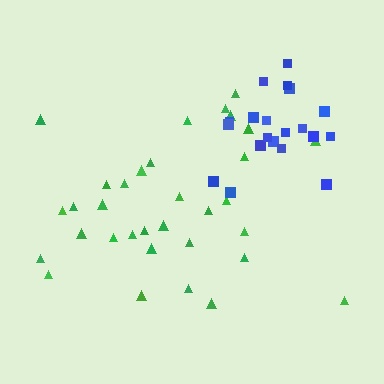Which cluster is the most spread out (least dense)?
Green.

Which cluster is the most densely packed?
Blue.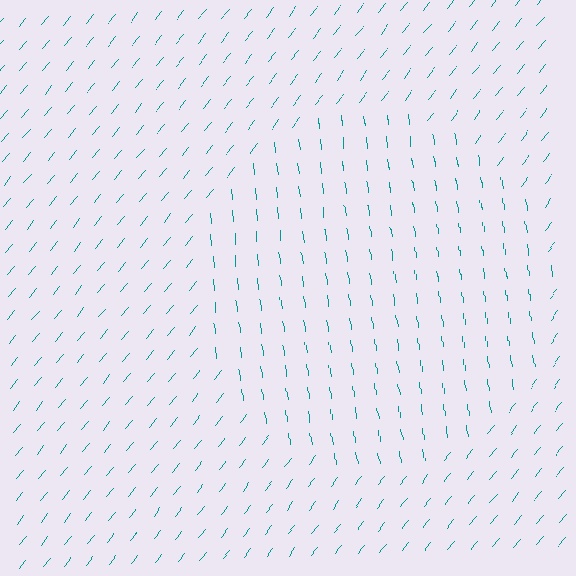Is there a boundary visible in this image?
Yes, there is a texture boundary formed by a change in line orientation.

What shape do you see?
I see a circle.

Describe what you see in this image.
The image is filled with small teal line segments. A circle region in the image has lines oriented differently from the surrounding lines, creating a visible texture boundary.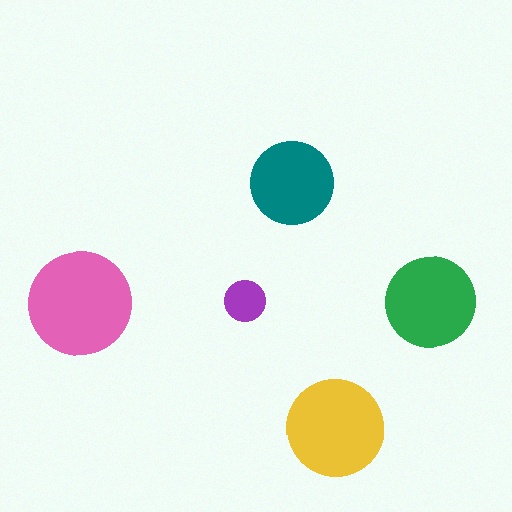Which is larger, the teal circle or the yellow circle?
The yellow one.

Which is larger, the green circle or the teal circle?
The green one.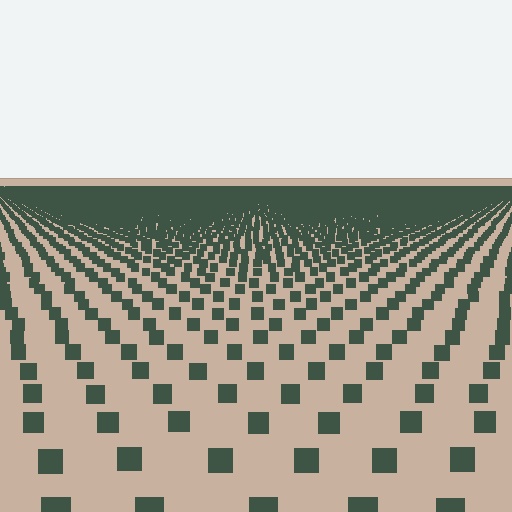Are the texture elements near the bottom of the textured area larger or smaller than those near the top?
Larger. Near the bottom, elements are closer to the viewer and appear at a bigger on-screen size.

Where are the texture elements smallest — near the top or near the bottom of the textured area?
Near the top.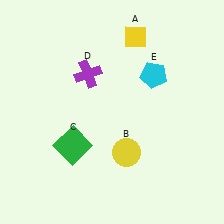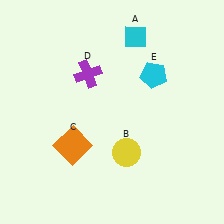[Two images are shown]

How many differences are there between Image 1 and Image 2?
There are 2 differences between the two images.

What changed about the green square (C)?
In Image 1, C is green. In Image 2, it changed to orange.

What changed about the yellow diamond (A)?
In Image 1, A is yellow. In Image 2, it changed to cyan.